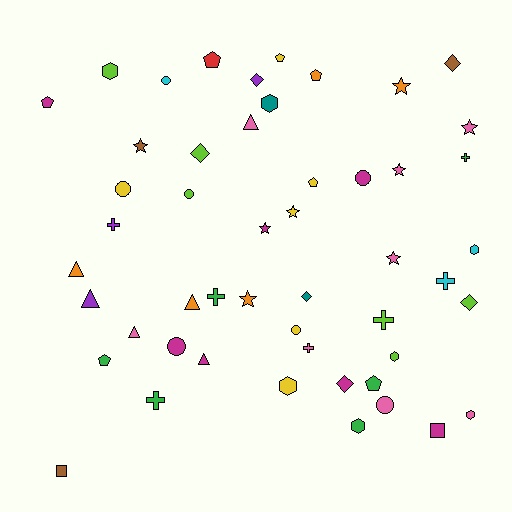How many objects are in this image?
There are 50 objects.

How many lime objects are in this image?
There are 6 lime objects.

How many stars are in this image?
There are 8 stars.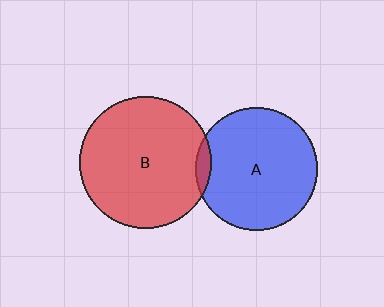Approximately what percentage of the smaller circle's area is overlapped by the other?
Approximately 5%.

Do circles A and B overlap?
Yes.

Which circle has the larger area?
Circle B (red).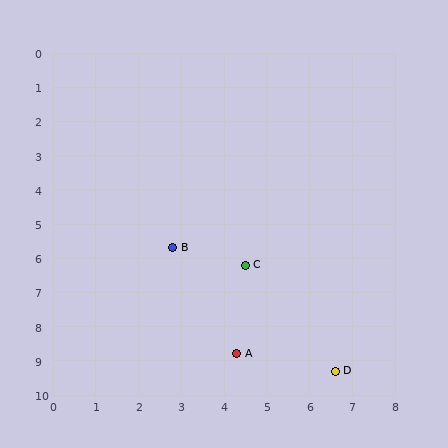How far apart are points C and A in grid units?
Points C and A are about 2.6 grid units apart.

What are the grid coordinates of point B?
Point B is at approximately (2.8, 5.7).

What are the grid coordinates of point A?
Point A is at approximately (4.3, 8.8).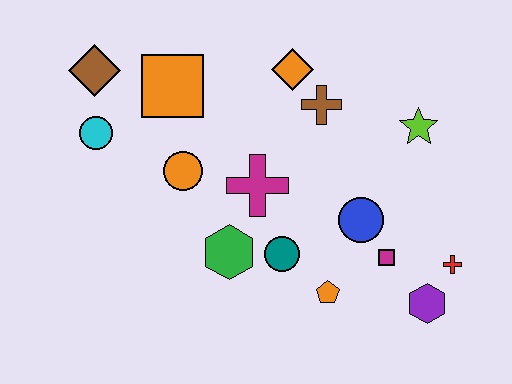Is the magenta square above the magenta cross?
No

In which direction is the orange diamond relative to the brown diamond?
The orange diamond is to the right of the brown diamond.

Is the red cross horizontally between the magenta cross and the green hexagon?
No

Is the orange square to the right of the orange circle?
No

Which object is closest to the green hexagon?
The teal circle is closest to the green hexagon.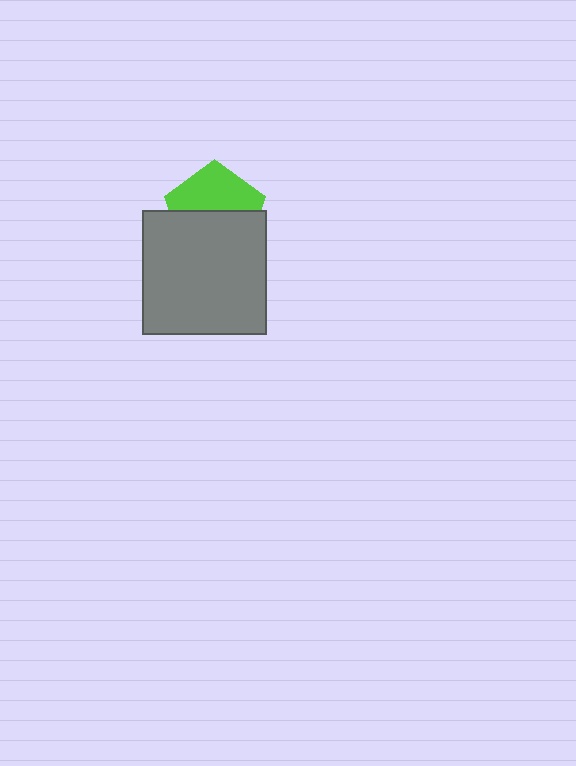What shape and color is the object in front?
The object in front is a gray square.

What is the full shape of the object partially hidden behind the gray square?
The partially hidden object is a lime pentagon.